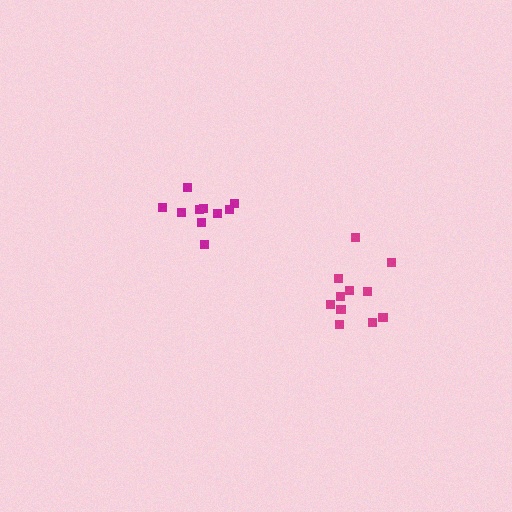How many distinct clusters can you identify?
There are 2 distinct clusters.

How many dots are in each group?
Group 1: 11 dots, Group 2: 10 dots (21 total).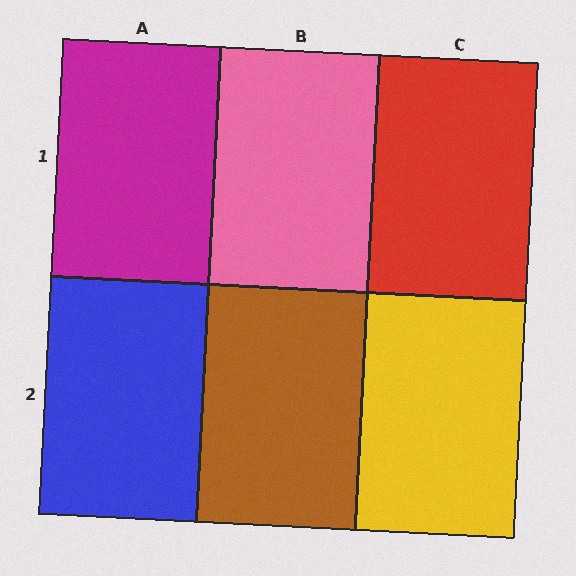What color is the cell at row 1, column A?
Magenta.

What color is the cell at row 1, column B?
Pink.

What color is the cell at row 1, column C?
Red.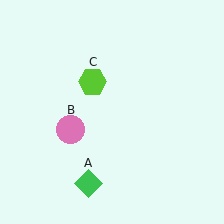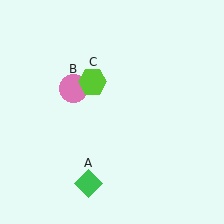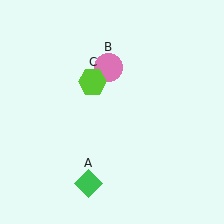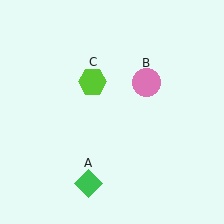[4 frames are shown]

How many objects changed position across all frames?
1 object changed position: pink circle (object B).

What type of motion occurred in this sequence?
The pink circle (object B) rotated clockwise around the center of the scene.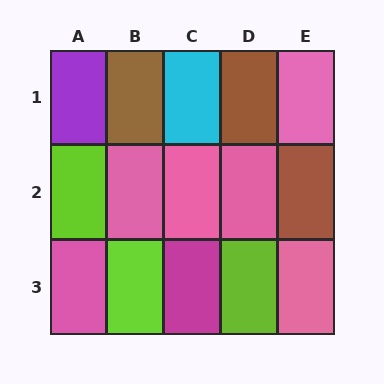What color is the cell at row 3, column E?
Pink.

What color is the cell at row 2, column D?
Pink.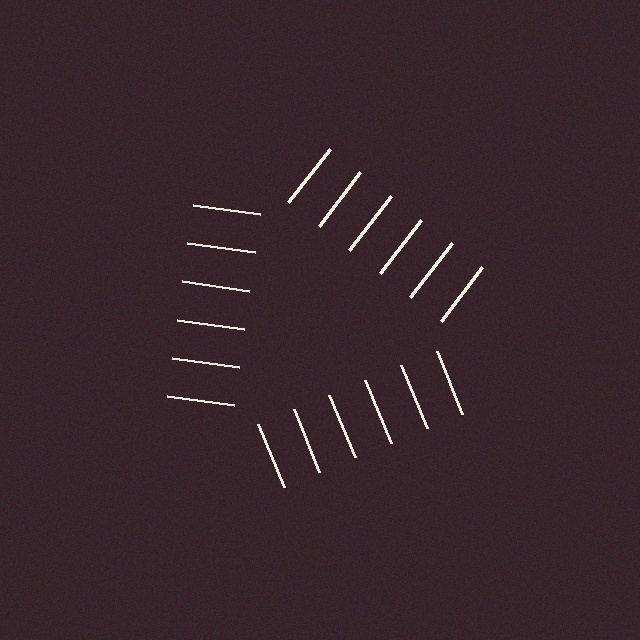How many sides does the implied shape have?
3 sides — the line-ends trace a triangle.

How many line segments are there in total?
18 — 6 along each of the 3 edges.